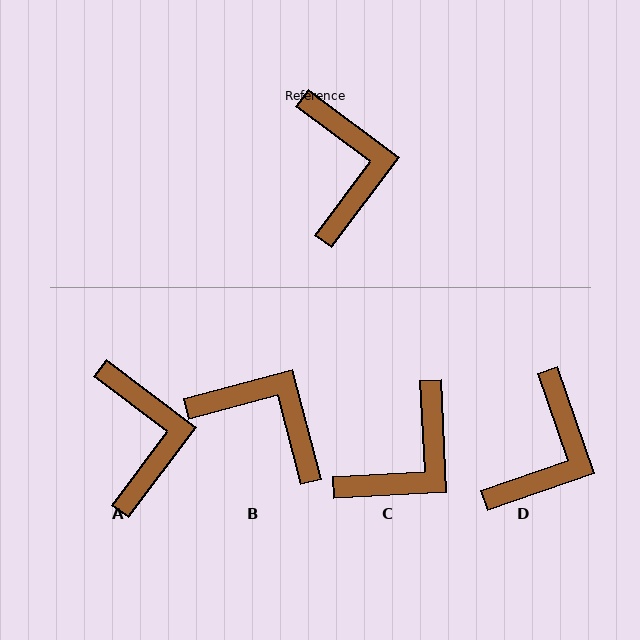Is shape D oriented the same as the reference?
No, it is off by about 34 degrees.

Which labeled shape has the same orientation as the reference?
A.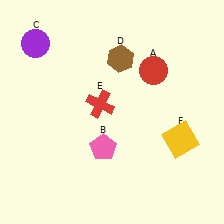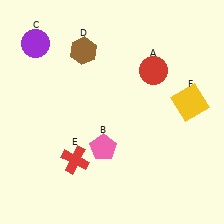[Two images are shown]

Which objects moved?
The objects that moved are: the brown hexagon (D), the red cross (E), the yellow square (F).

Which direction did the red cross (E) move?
The red cross (E) moved down.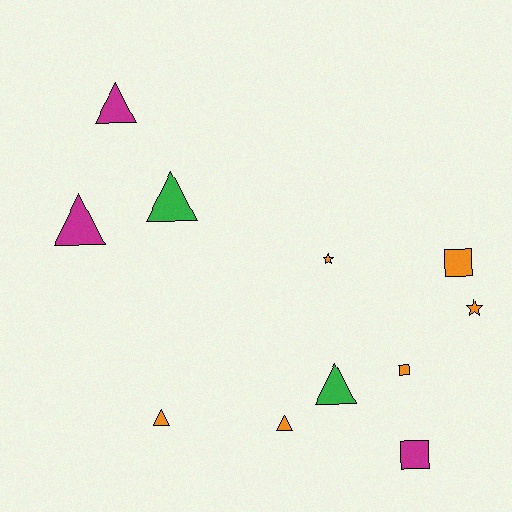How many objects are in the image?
There are 11 objects.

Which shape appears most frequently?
Triangle, with 6 objects.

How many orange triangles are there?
There are 2 orange triangles.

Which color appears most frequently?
Orange, with 6 objects.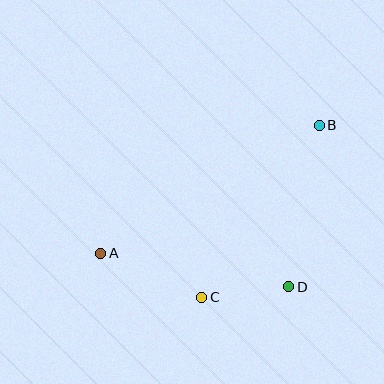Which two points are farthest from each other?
Points A and B are farthest from each other.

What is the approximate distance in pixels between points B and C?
The distance between B and C is approximately 208 pixels.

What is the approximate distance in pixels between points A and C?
The distance between A and C is approximately 110 pixels.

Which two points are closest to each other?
Points C and D are closest to each other.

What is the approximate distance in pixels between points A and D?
The distance between A and D is approximately 191 pixels.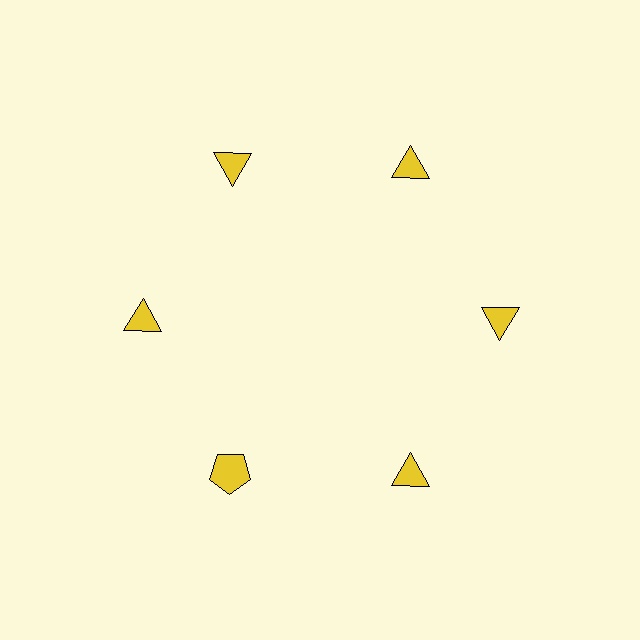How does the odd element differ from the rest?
It has a different shape: pentagon instead of triangle.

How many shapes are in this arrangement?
There are 6 shapes arranged in a ring pattern.